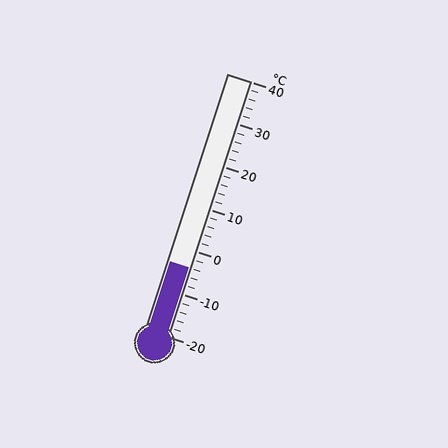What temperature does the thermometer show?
The thermometer shows approximately -4°C.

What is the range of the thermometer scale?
The thermometer scale ranges from -20°C to 40°C.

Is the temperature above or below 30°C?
The temperature is below 30°C.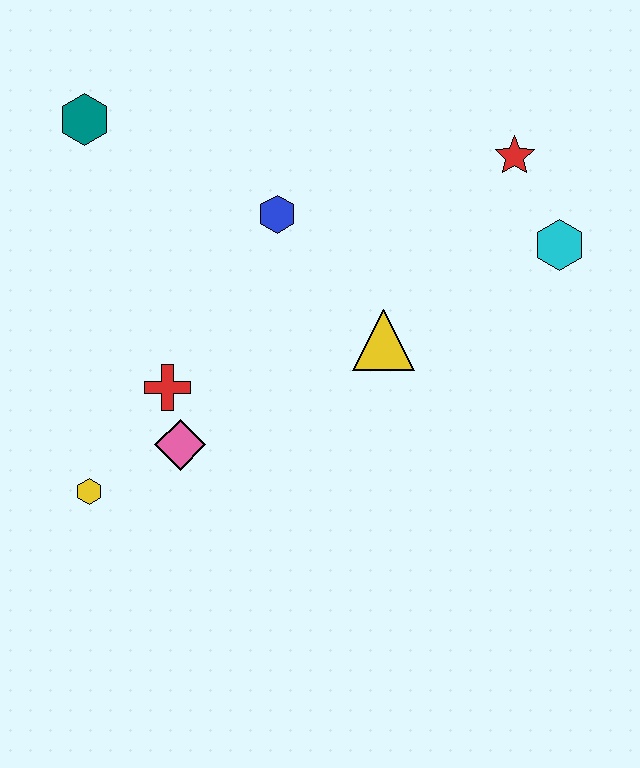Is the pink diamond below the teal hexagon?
Yes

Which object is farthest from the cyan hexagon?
The yellow hexagon is farthest from the cyan hexagon.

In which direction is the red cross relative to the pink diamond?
The red cross is above the pink diamond.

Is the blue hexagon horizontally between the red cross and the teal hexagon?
No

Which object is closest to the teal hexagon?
The blue hexagon is closest to the teal hexagon.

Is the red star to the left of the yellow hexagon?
No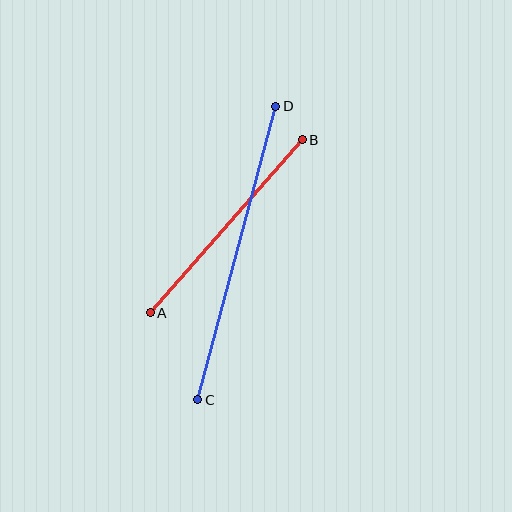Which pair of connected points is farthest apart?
Points C and D are farthest apart.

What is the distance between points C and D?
The distance is approximately 303 pixels.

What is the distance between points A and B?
The distance is approximately 230 pixels.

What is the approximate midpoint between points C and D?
The midpoint is at approximately (237, 253) pixels.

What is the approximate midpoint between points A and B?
The midpoint is at approximately (226, 226) pixels.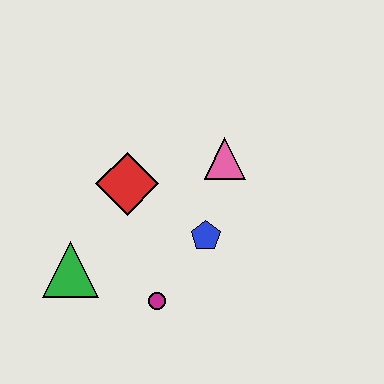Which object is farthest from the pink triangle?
The green triangle is farthest from the pink triangle.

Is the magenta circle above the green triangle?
No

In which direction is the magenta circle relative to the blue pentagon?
The magenta circle is below the blue pentagon.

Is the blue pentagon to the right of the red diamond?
Yes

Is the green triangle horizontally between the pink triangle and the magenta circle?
No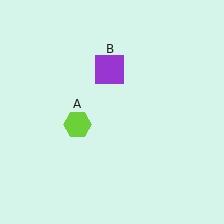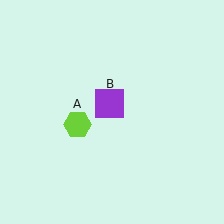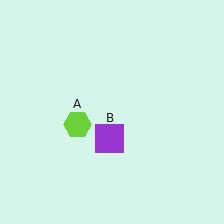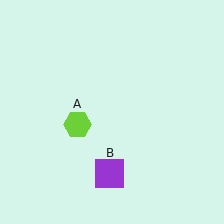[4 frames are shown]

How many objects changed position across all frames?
1 object changed position: purple square (object B).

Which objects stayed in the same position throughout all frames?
Lime hexagon (object A) remained stationary.